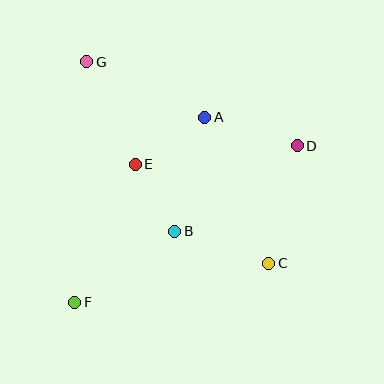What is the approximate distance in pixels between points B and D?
The distance between B and D is approximately 149 pixels.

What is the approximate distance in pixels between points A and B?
The distance between A and B is approximately 118 pixels.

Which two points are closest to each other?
Points B and E are closest to each other.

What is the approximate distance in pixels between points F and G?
The distance between F and G is approximately 240 pixels.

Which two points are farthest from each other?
Points D and F are farthest from each other.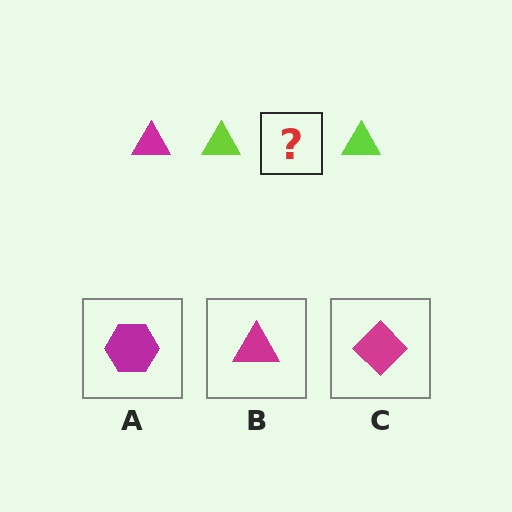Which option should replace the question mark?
Option B.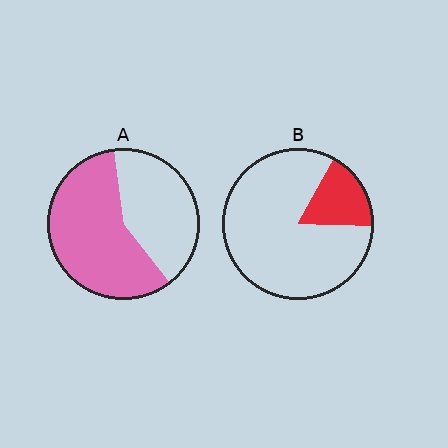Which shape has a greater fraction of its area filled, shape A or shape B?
Shape A.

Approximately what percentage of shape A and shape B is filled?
A is approximately 60% and B is approximately 20%.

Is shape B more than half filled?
No.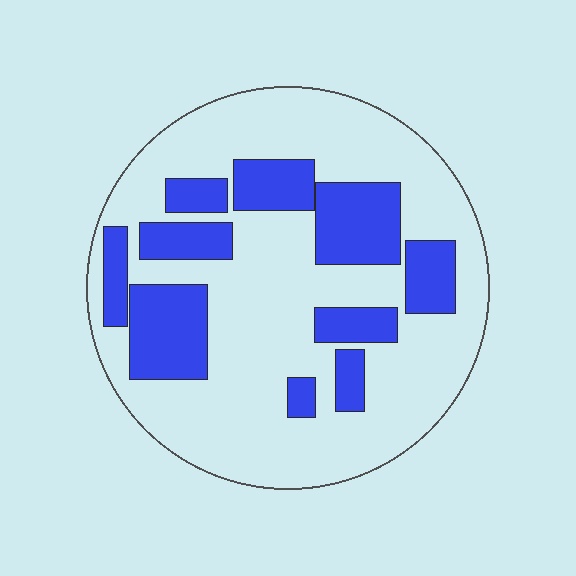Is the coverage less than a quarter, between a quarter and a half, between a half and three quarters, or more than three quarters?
Between a quarter and a half.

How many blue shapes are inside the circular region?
10.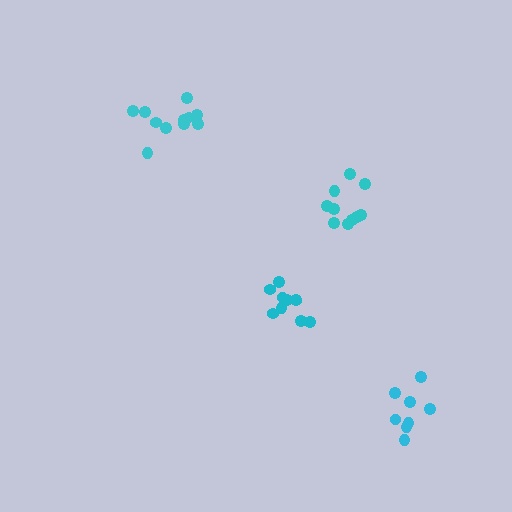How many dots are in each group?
Group 1: 10 dots, Group 2: 10 dots, Group 3: 11 dots, Group 4: 8 dots (39 total).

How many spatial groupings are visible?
There are 4 spatial groupings.